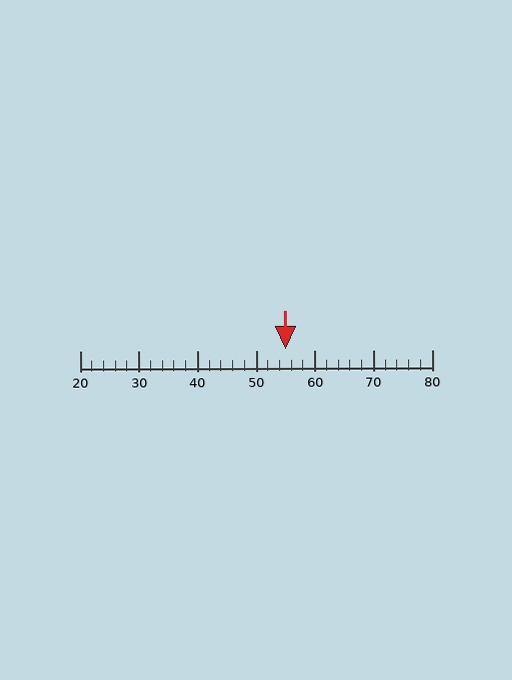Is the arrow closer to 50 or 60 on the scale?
The arrow is closer to 60.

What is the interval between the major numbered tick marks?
The major tick marks are spaced 10 units apart.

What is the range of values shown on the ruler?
The ruler shows values from 20 to 80.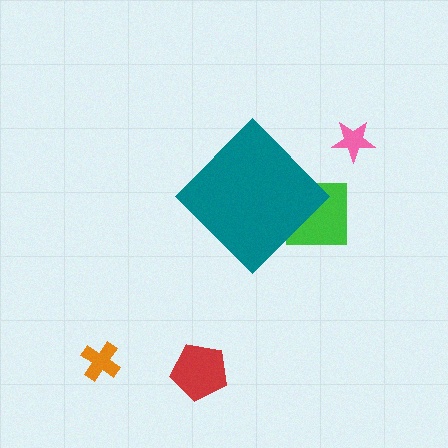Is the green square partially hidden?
Yes, the green square is partially hidden behind the teal diamond.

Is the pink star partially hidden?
No, the pink star is fully visible.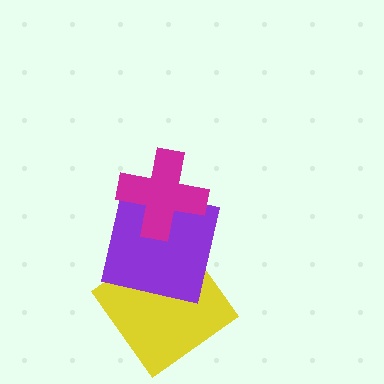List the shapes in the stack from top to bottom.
From top to bottom: the magenta cross, the purple square, the yellow diamond.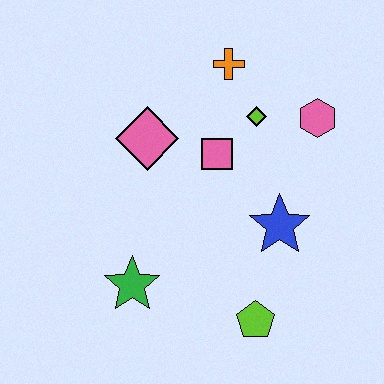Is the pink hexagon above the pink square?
Yes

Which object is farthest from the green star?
The pink hexagon is farthest from the green star.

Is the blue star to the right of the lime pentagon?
Yes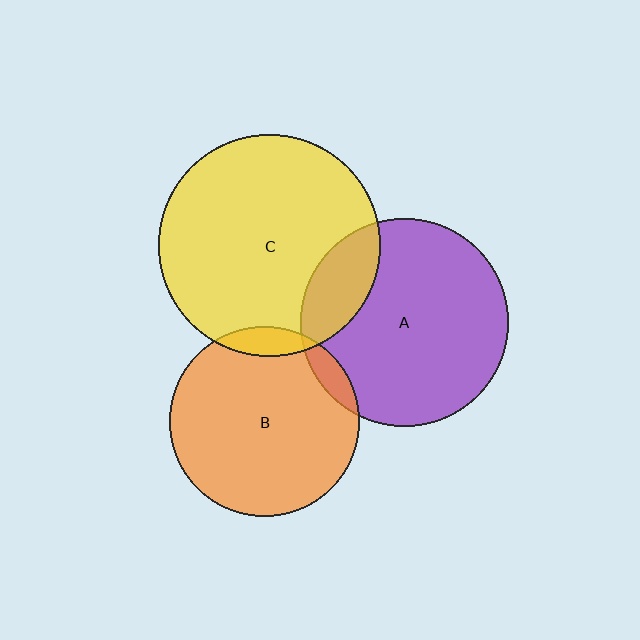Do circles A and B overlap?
Yes.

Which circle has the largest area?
Circle C (yellow).